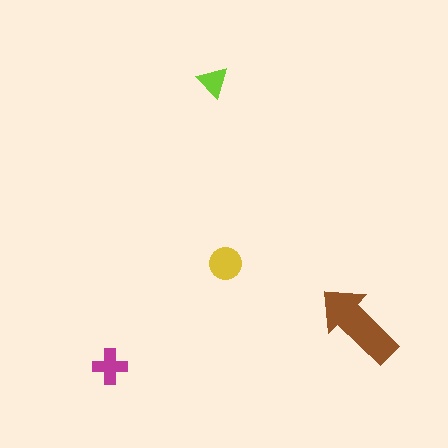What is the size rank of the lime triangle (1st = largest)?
4th.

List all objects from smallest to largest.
The lime triangle, the magenta cross, the yellow circle, the brown arrow.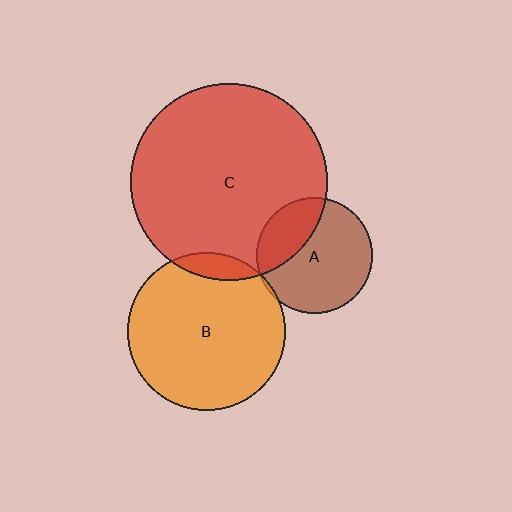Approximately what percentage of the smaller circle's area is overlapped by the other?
Approximately 10%.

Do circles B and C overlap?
Yes.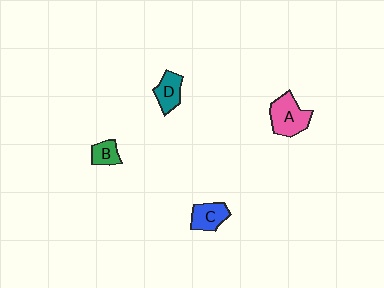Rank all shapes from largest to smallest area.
From largest to smallest: A (pink), C (blue), D (teal), B (green).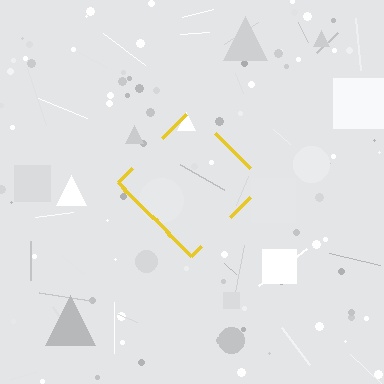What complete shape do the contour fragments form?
The contour fragments form a diamond.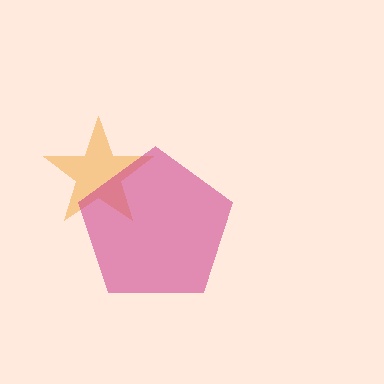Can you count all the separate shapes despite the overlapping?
Yes, there are 2 separate shapes.